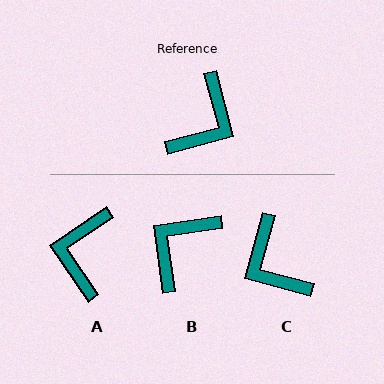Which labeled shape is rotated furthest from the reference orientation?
B, about 173 degrees away.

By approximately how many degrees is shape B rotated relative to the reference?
Approximately 173 degrees counter-clockwise.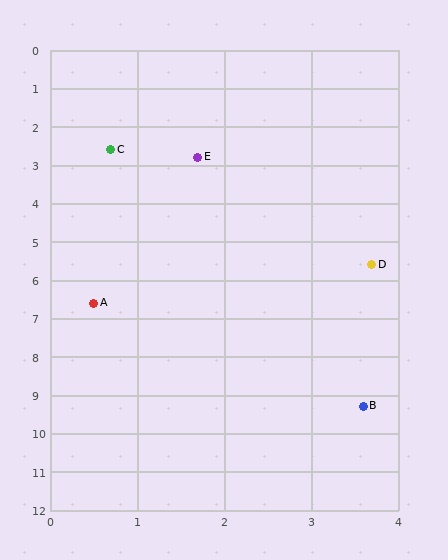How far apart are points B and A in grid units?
Points B and A are about 4.1 grid units apart.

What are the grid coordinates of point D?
Point D is at approximately (3.7, 5.6).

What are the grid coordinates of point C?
Point C is at approximately (0.7, 2.6).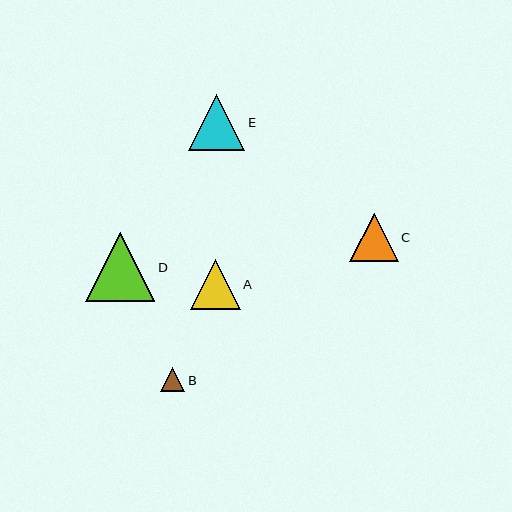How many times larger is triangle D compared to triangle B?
Triangle D is approximately 2.9 times the size of triangle B.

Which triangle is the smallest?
Triangle B is the smallest with a size of approximately 24 pixels.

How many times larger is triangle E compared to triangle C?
Triangle E is approximately 1.2 times the size of triangle C.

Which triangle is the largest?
Triangle D is the largest with a size of approximately 69 pixels.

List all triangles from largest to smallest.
From largest to smallest: D, E, A, C, B.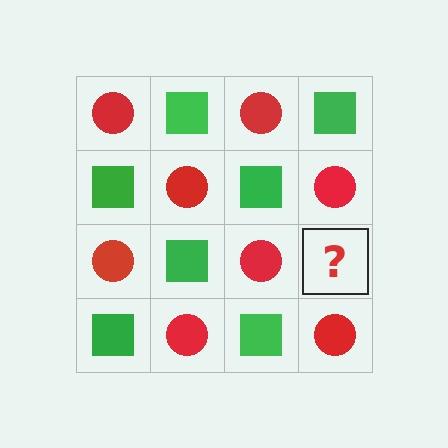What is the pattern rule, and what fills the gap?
The rule is that it alternates red circle and green square in a checkerboard pattern. The gap should be filled with a green square.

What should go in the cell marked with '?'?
The missing cell should contain a green square.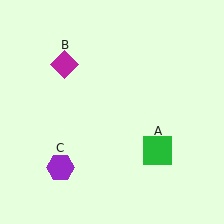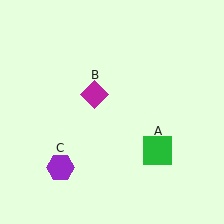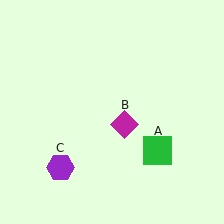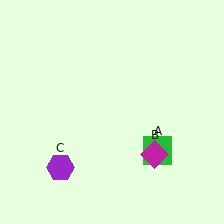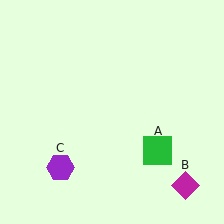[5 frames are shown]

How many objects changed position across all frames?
1 object changed position: magenta diamond (object B).